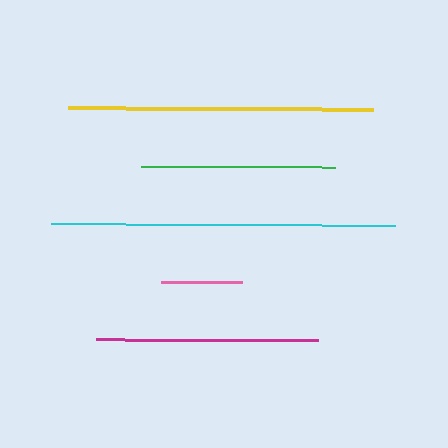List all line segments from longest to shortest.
From longest to shortest: cyan, yellow, magenta, green, pink.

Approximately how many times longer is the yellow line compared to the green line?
The yellow line is approximately 1.6 times the length of the green line.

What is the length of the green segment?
The green segment is approximately 194 pixels long.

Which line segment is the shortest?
The pink line is the shortest at approximately 81 pixels.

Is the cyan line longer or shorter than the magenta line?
The cyan line is longer than the magenta line.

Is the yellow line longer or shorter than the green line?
The yellow line is longer than the green line.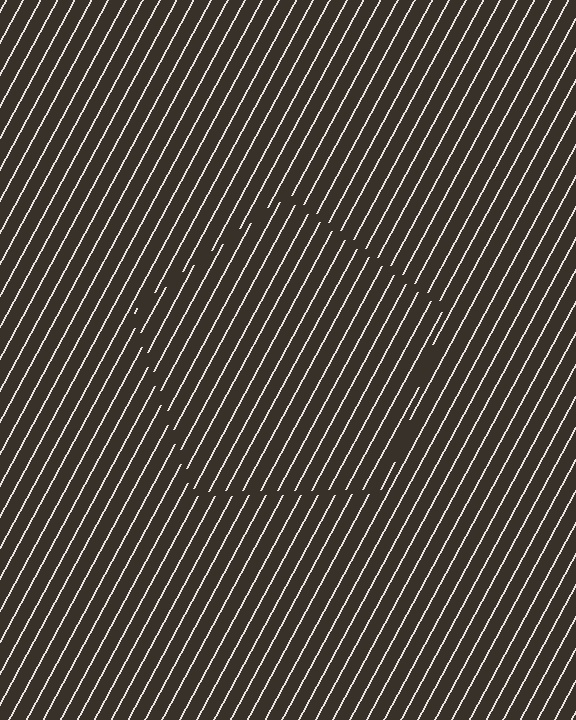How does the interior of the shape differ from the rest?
The interior of the shape contains the same grating, shifted by half a period — the contour is defined by the phase discontinuity where line-ends from the inner and outer gratings abut.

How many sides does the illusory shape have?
5 sides — the line-ends trace a pentagon.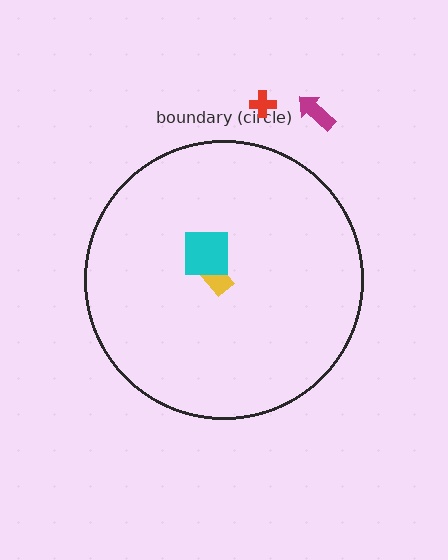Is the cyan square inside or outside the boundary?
Inside.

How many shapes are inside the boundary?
2 inside, 2 outside.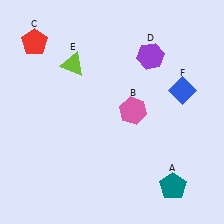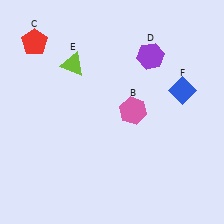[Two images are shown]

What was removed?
The teal pentagon (A) was removed in Image 2.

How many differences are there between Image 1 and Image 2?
There is 1 difference between the two images.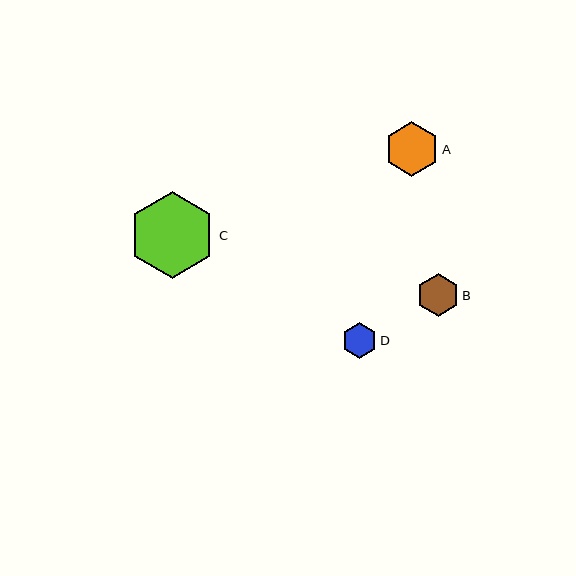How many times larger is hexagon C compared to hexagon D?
Hexagon C is approximately 2.5 times the size of hexagon D.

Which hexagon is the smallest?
Hexagon D is the smallest with a size of approximately 35 pixels.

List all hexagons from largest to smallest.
From largest to smallest: C, A, B, D.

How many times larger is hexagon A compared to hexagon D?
Hexagon A is approximately 1.5 times the size of hexagon D.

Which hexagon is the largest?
Hexagon C is the largest with a size of approximately 87 pixels.